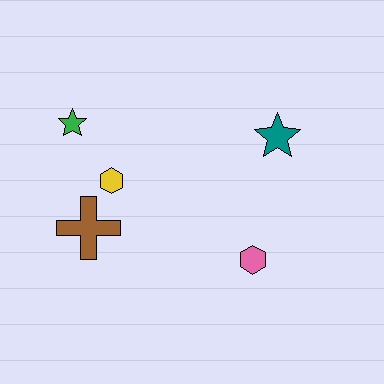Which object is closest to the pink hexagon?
The teal star is closest to the pink hexagon.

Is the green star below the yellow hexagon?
No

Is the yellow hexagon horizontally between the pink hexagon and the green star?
Yes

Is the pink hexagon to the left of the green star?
No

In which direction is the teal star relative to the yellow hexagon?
The teal star is to the right of the yellow hexagon.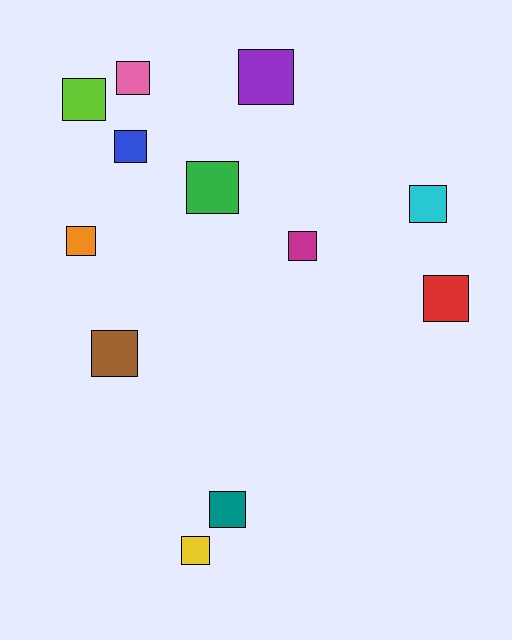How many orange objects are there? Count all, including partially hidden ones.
There is 1 orange object.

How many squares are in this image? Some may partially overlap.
There are 12 squares.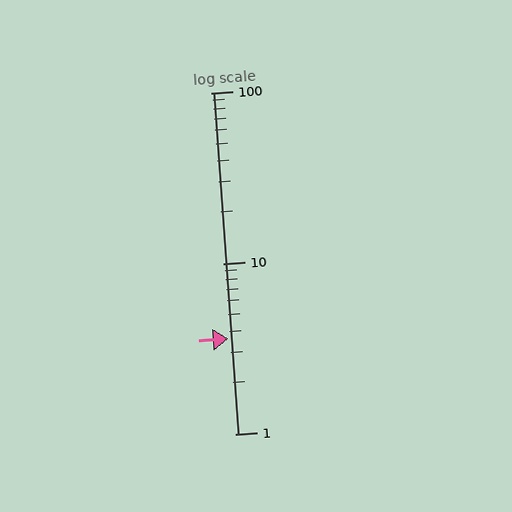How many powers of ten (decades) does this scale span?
The scale spans 2 decades, from 1 to 100.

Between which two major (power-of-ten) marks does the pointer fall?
The pointer is between 1 and 10.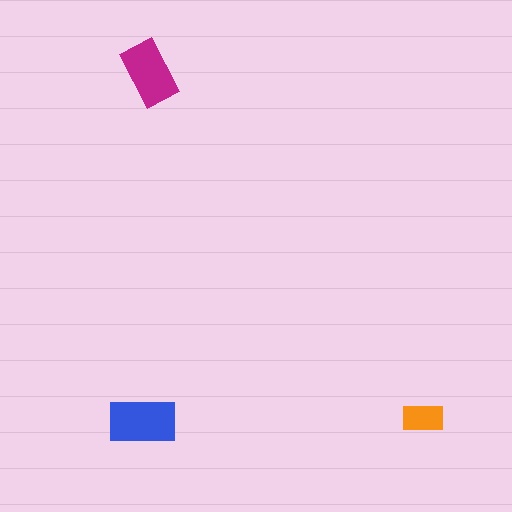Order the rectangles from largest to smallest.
the blue one, the magenta one, the orange one.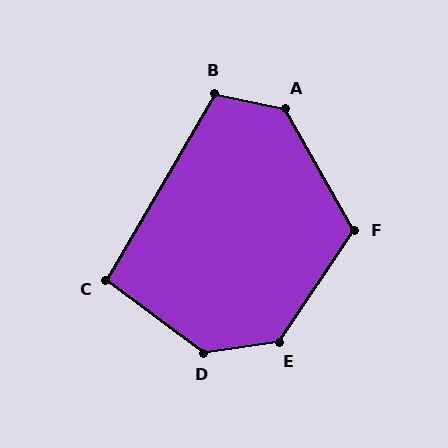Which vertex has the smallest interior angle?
C, at approximately 96 degrees.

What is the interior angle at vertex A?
Approximately 132 degrees (obtuse).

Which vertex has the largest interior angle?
D, at approximately 135 degrees.